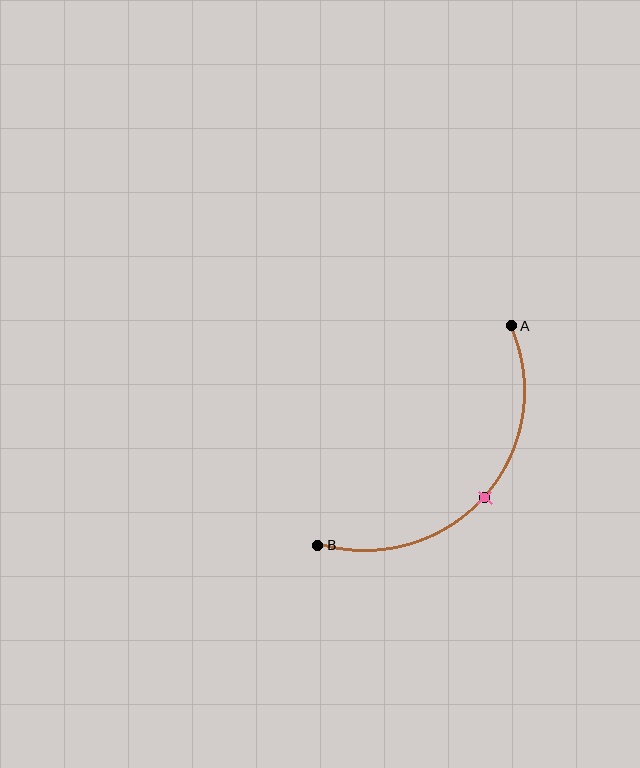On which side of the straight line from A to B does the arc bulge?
The arc bulges below and to the right of the straight line connecting A and B.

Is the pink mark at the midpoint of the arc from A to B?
Yes. The pink mark lies on the arc at equal arc-length from both A and B — it is the arc midpoint.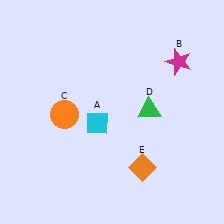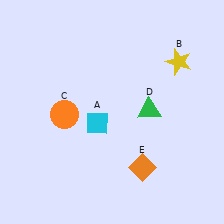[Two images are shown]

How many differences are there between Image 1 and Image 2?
There is 1 difference between the two images.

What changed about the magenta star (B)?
In Image 1, B is magenta. In Image 2, it changed to yellow.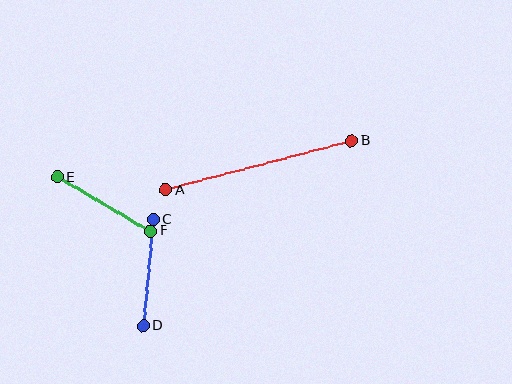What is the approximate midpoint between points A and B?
The midpoint is at approximately (259, 165) pixels.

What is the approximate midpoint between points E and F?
The midpoint is at approximately (104, 204) pixels.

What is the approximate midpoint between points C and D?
The midpoint is at approximately (148, 273) pixels.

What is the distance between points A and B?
The distance is approximately 192 pixels.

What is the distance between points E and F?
The distance is approximately 108 pixels.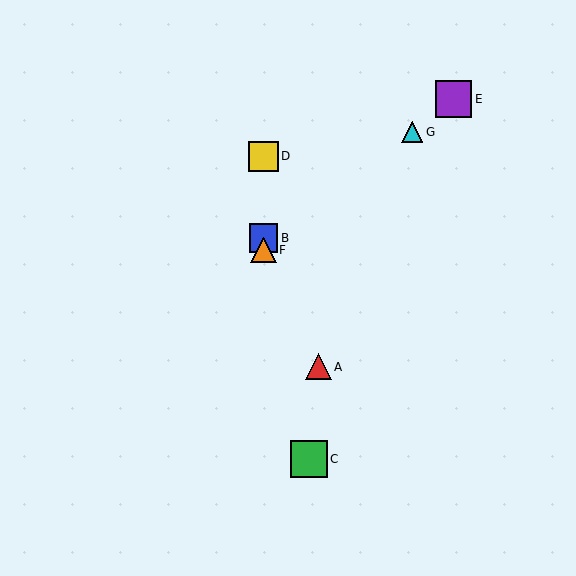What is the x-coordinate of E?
Object E is at x≈453.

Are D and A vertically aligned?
No, D is at x≈263 and A is at x≈318.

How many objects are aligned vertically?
3 objects (B, D, F) are aligned vertically.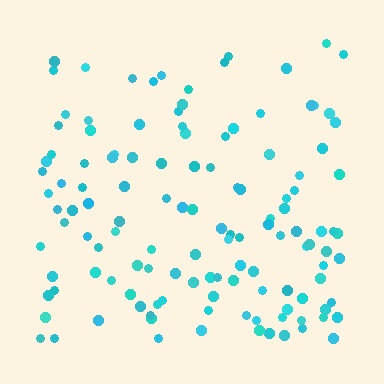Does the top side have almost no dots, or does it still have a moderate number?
Still a moderate number, just noticeably fewer than the bottom.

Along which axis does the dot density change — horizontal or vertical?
Vertical.